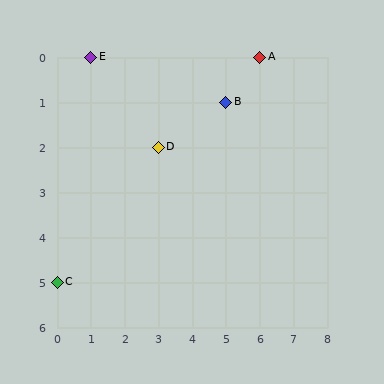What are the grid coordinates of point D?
Point D is at grid coordinates (3, 2).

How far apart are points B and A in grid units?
Points B and A are 1 column and 1 row apart (about 1.4 grid units diagonally).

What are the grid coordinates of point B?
Point B is at grid coordinates (5, 1).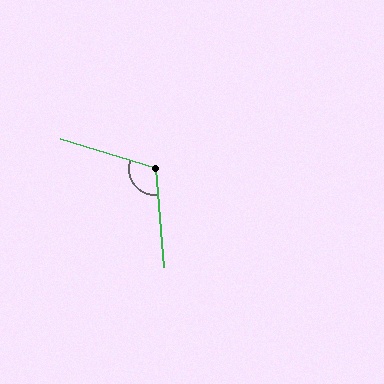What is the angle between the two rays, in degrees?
Approximately 112 degrees.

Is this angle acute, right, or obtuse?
It is obtuse.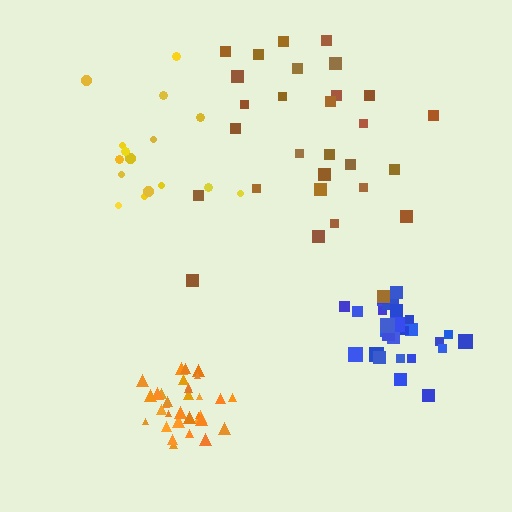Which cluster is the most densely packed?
Orange.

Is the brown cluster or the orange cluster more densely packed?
Orange.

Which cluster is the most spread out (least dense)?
Yellow.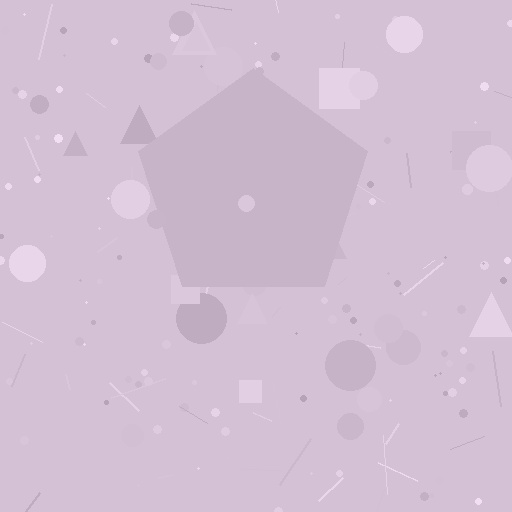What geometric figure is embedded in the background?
A pentagon is embedded in the background.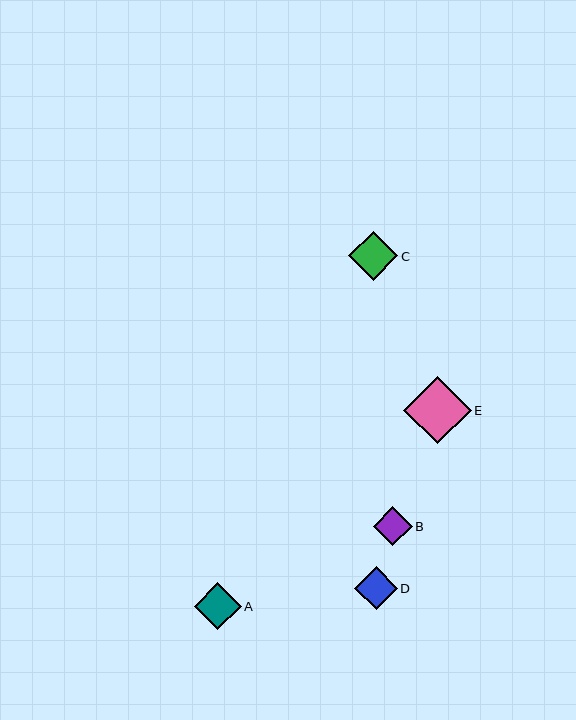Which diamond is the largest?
Diamond E is the largest with a size of approximately 68 pixels.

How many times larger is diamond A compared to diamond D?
Diamond A is approximately 1.1 times the size of diamond D.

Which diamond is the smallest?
Diamond B is the smallest with a size of approximately 39 pixels.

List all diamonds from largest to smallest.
From largest to smallest: E, C, A, D, B.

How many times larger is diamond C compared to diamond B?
Diamond C is approximately 1.3 times the size of diamond B.